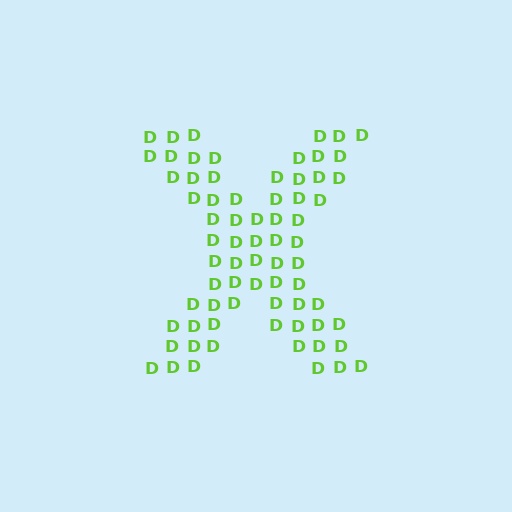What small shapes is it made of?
It is made of small letter D's.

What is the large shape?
The large shape is the letter X.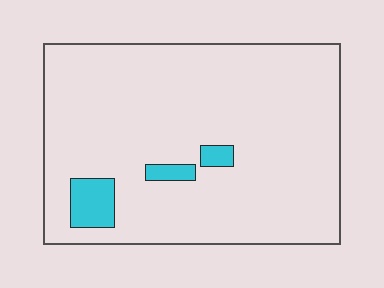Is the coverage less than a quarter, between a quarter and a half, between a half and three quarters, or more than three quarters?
Less than a quarter.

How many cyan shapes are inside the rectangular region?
3.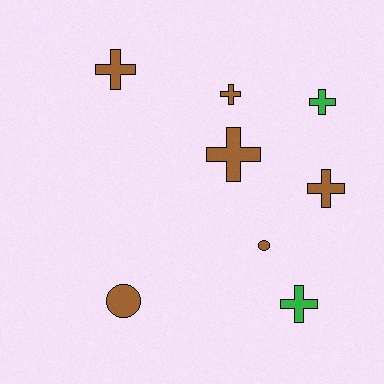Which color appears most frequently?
Brown, with 6 objects.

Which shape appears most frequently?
Cross, with 6 objects.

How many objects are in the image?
There are 8 objects.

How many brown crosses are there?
There are 4 brown crosses.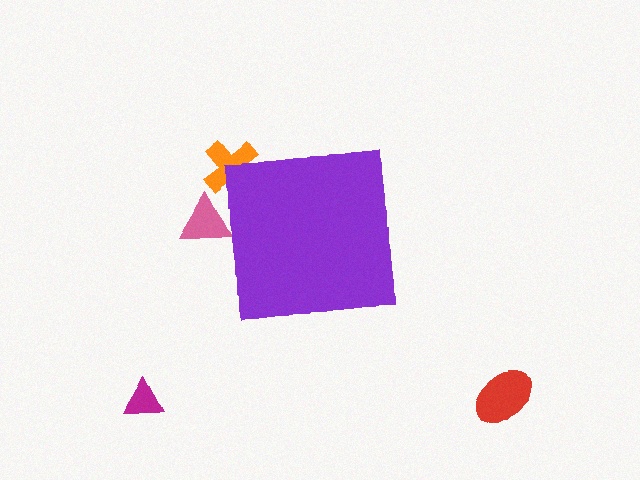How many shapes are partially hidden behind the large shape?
2 shapes are partially hidden.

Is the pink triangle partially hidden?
Yes, the pink triangle is partially hidden behind the purple square.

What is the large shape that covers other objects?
A purple square.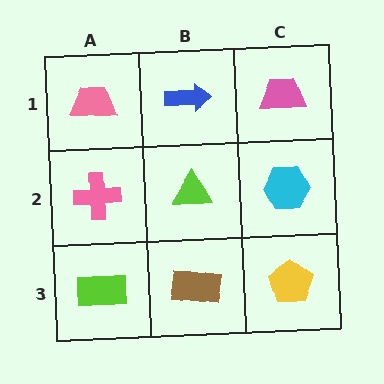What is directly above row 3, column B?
A lime triangle.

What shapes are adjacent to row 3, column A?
A pink cross (row 2, column A), a brown rectangle (row 3, column B).